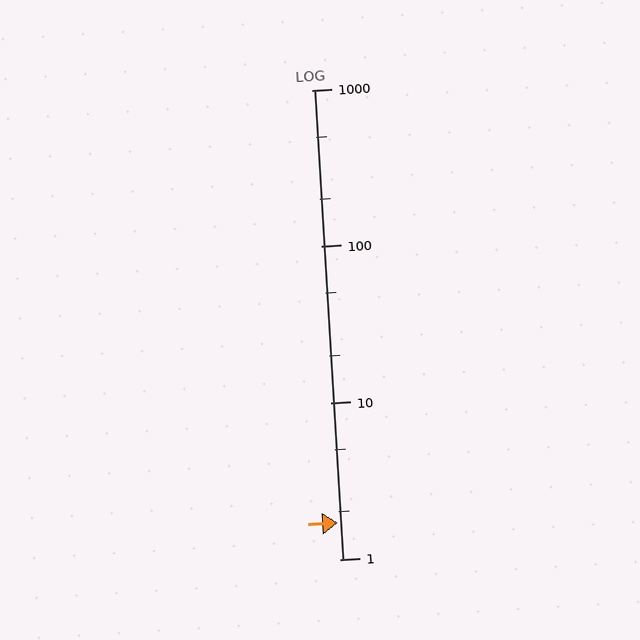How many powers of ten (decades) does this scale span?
The scale spans 3 decades, from 1 to 1000.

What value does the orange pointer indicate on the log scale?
The pointer indicates approximately 1.7.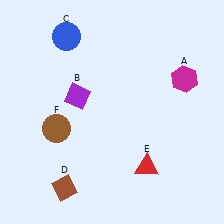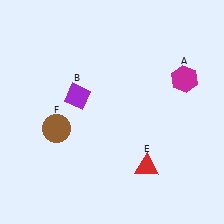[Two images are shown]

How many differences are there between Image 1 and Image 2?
There are 2 differences between the two images.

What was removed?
The blue circle (C), the brown diamond (D) were removed in Image 2.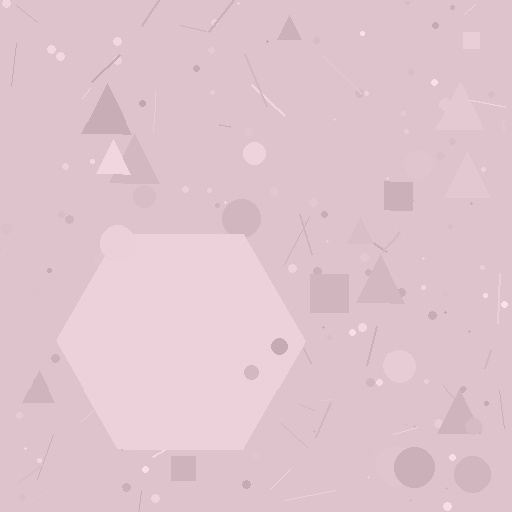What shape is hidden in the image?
A hexagon is hidden in the image.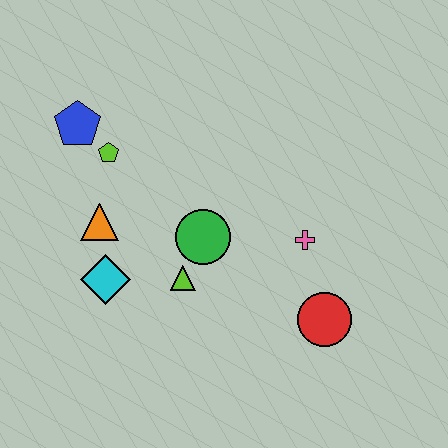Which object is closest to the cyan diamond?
The orange triangle is closest to the cyan diamond.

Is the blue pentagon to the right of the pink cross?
No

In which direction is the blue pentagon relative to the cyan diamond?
The blue pentagon is above the cyan diamond.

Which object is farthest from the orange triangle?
The red circle is farthest from the orange triangle.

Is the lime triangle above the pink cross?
No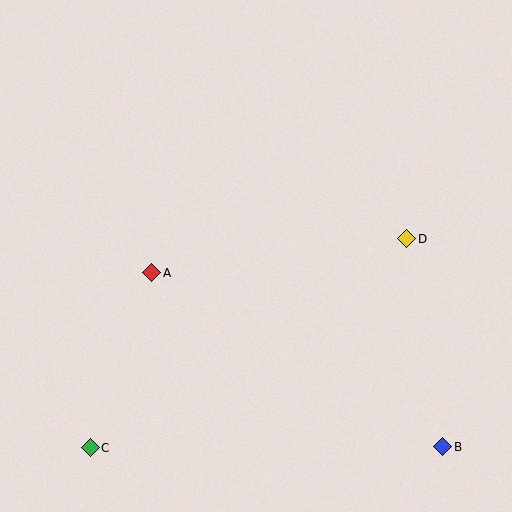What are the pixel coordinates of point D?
Point D is at (407, 239).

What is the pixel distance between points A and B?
The distance between A and B is 339 pixels.